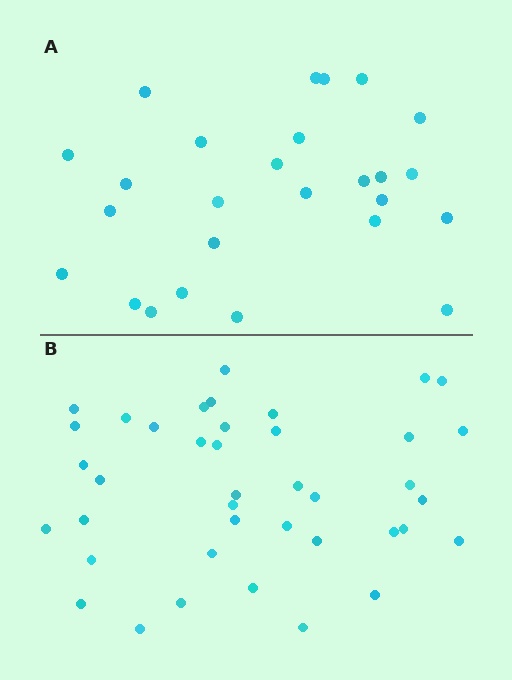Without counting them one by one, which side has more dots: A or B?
Region B (the bottom region) has more dots.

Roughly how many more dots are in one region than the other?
Region B has approximately 15 more dots than region A.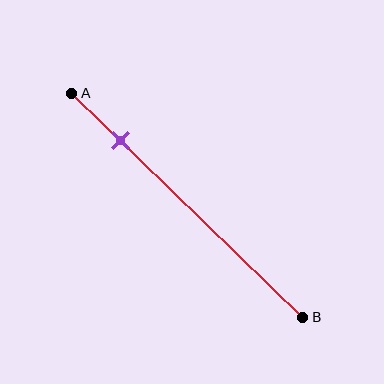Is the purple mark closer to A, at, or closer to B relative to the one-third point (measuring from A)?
The purple mark is closer to point A than the one-third point of segment AB.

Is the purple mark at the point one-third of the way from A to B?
No, the mark is at about 20% from A, not at the 33% one-third point.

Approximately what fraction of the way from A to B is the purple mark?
The purple mark is approximately 20% of the way from A to B.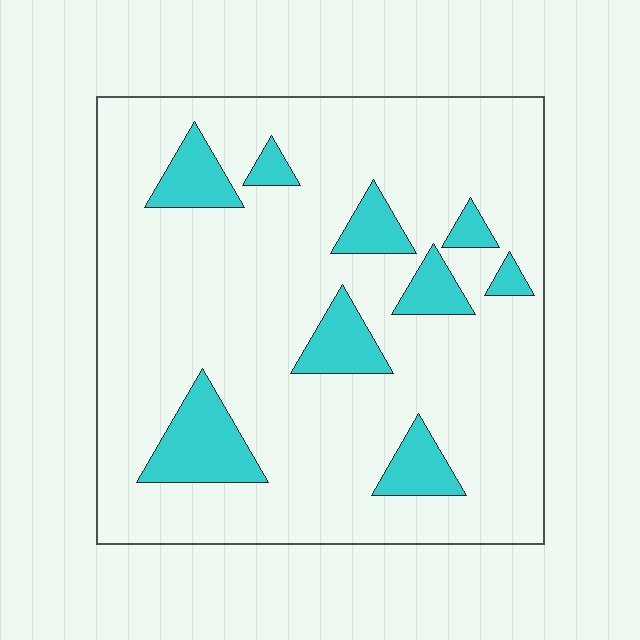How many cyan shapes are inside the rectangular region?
9.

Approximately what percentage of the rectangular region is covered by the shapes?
Approximately 15%.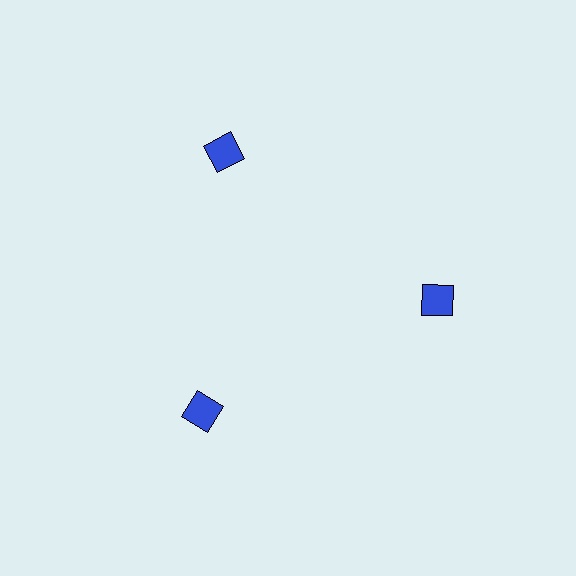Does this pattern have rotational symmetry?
Yes, this pattern has 3-fold rotational symmetry. It looks the same after rotating 120 degrees around the center.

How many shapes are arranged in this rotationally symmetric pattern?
There are 3 shapes, arranged in 3 groups of 1.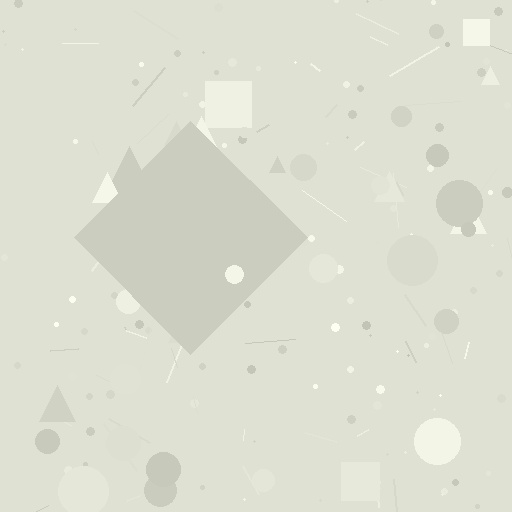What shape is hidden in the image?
A diamond is hidden in the image.